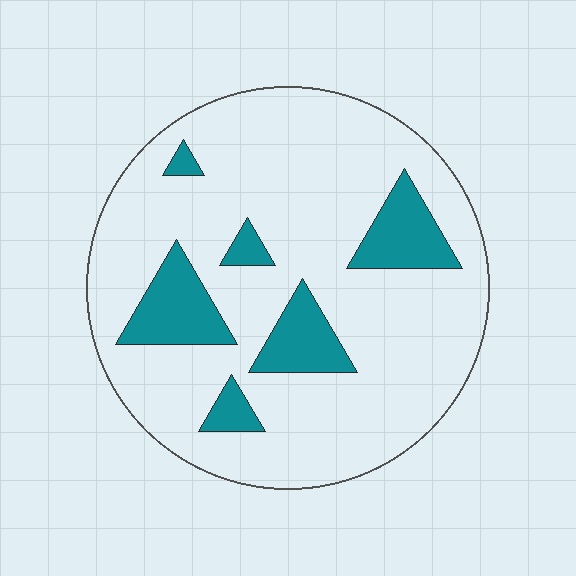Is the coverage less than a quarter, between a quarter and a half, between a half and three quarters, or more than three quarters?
Less than a quarter.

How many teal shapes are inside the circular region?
6.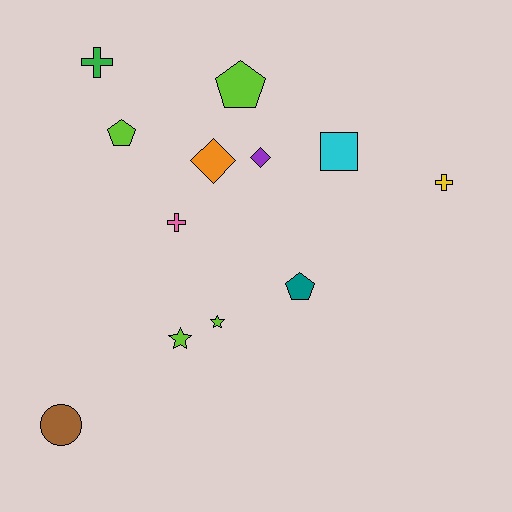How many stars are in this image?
There are 2 stars.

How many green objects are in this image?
There is 1 green object.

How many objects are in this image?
There are 12 objects.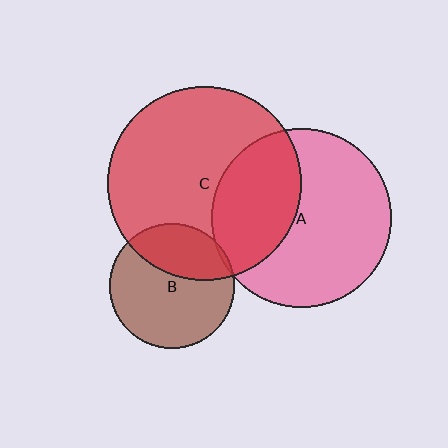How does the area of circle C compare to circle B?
Approximately 2.4 times.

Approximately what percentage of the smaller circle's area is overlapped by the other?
Approximately 35%.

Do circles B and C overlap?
Yes.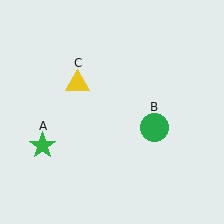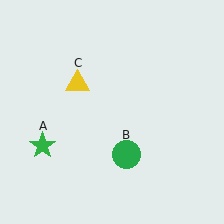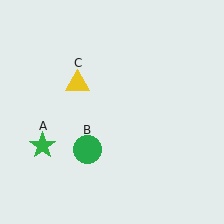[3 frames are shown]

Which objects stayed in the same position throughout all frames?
Green star (object A) and yellow triangle (object C) remained stationary.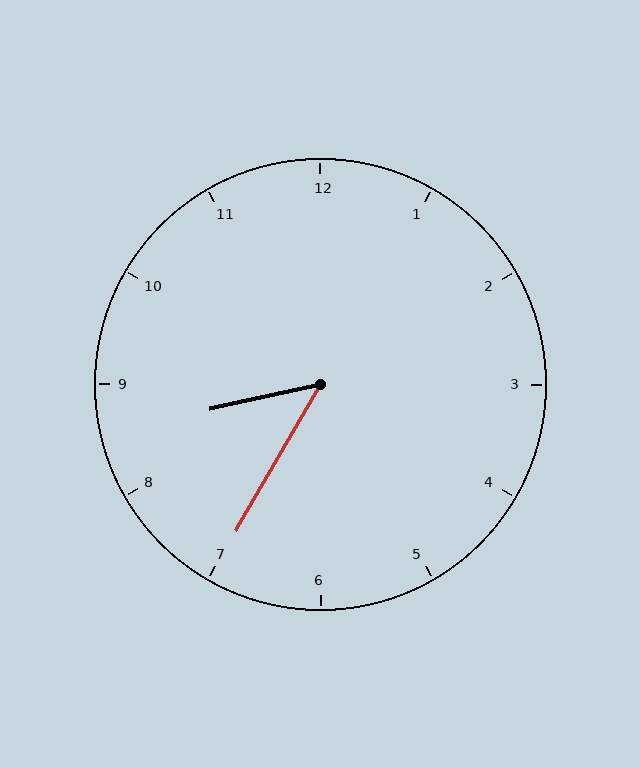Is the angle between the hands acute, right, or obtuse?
It is acute.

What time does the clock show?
8:35.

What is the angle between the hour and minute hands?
Approximately 48 degrees.